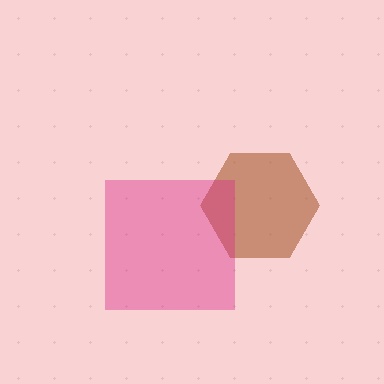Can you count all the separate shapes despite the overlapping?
Yes, there are 2 separate shapes.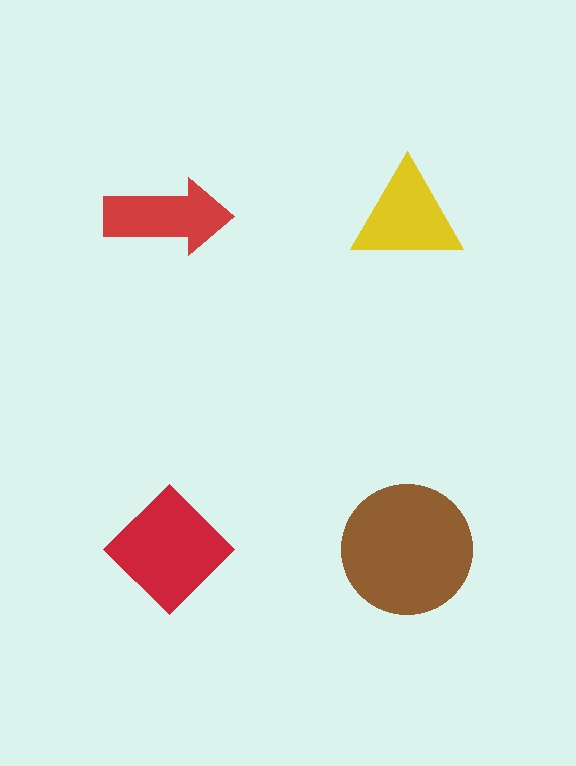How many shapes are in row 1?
2 shapes.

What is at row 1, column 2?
A yellow triangle.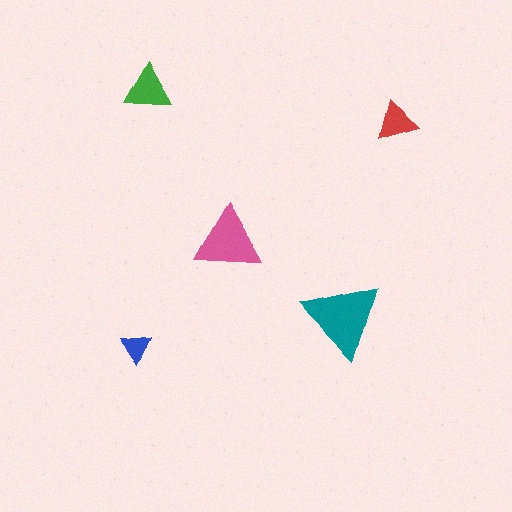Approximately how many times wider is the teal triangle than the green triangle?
About 1.5 times wider.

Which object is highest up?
The green triangle is topmost.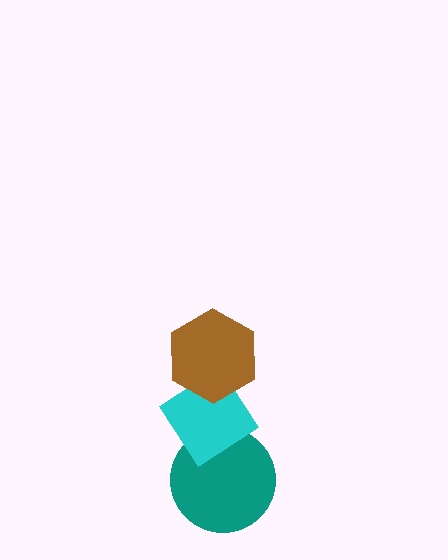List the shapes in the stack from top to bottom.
From top to bottom: the brown hexagon, the cyan diamond, the teal circle.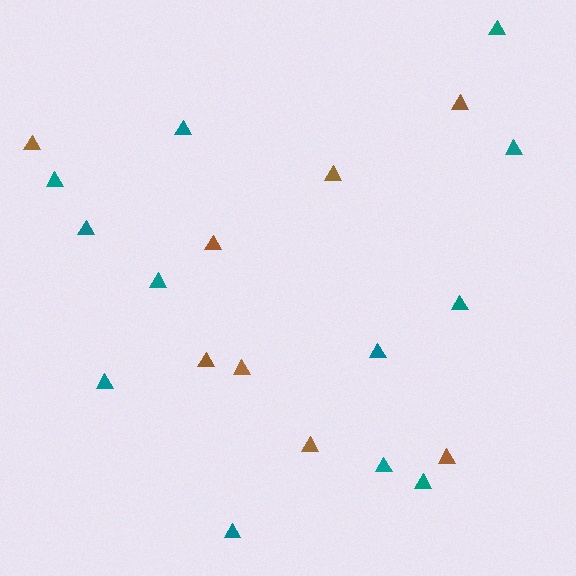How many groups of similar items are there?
There are 2 groups: one group of teal triangles (12) and one group of brown triangles (8).